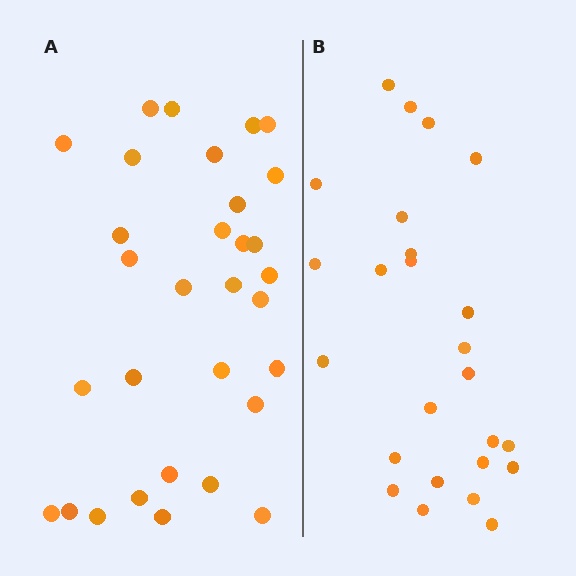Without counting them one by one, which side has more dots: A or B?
Region A (the left region) has more dots.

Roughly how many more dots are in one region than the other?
Region A has about 6 more dots than region B.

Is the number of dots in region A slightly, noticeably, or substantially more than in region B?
Region A has only slightly more — the two regions are fairly close. The ratio is roughly 1.2 to 1.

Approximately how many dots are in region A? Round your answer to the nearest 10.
About 30 dots. (The exact count is 31, which rounds to 30.)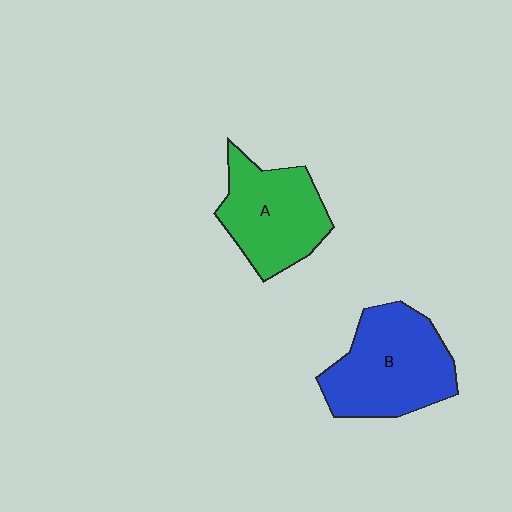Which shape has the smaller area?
Shape A (green).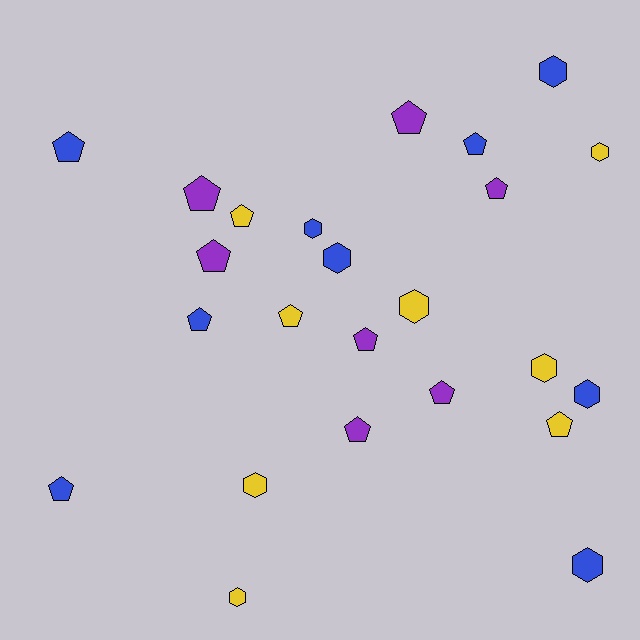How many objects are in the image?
There are 24 objects.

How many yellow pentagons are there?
There are 3 yellow pentagons.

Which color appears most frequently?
Blue, with 9 objects.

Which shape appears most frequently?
Pentagon, with 14 objects.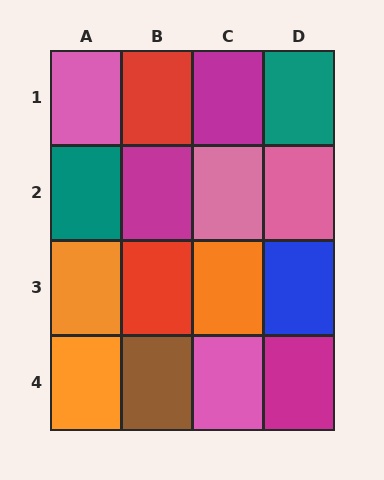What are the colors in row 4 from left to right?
Orange, brown, pink, magenta.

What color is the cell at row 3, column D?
Blue.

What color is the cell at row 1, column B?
Red.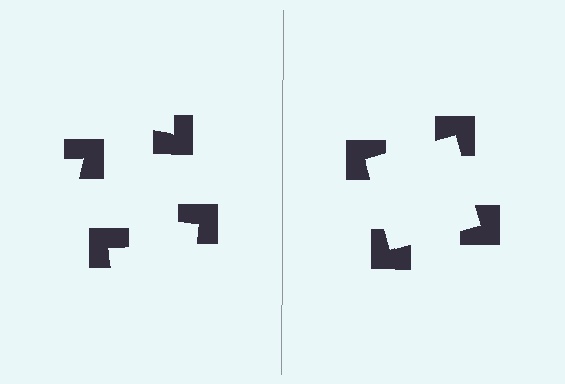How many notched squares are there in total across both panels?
8 — 4 on each side.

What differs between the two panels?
The notched squares are positioned identically on both sides; only the wedge orientations differ. On the right they align to a square; on the left they are misaligned.